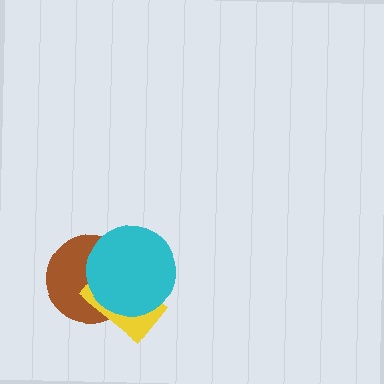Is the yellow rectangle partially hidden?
Yes, it is partially covered by another shape.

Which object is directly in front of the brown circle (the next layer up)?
The yellow rectangle is directly in front of the brown circle.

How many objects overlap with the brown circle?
2 objects overlap with the brown circle.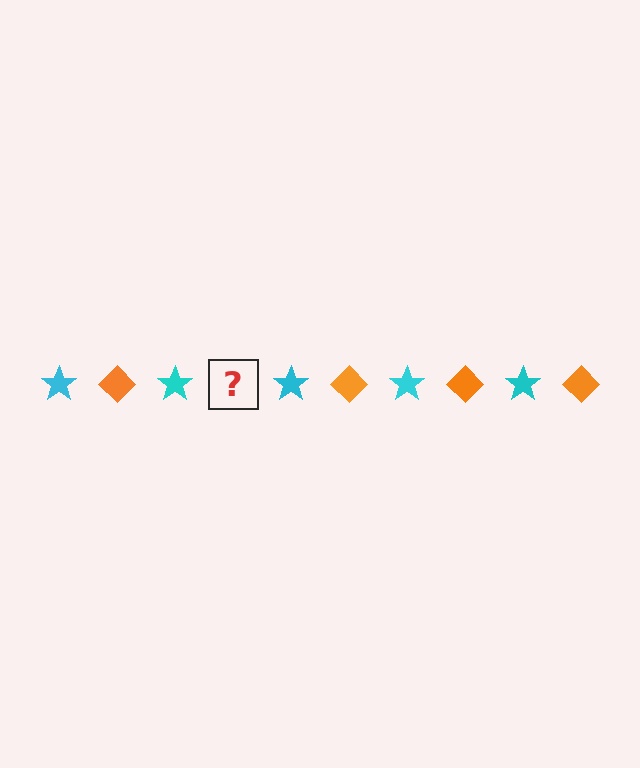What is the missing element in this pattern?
The missing element is an orange diamond.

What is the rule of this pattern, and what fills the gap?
The rule is that the pattern alternates between cyan star and orange diamond. The gap should be filled with an orange diamond.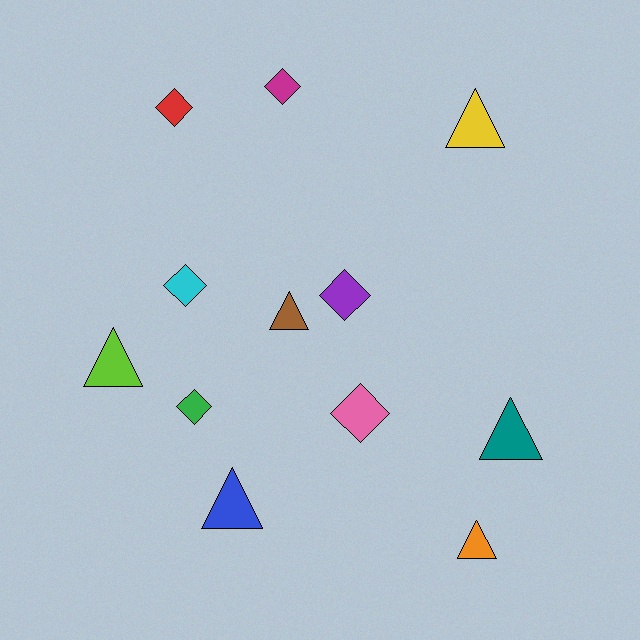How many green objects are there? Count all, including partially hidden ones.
There is 1 green object.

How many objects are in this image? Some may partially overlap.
There are 12 objects.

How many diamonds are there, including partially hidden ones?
There are 6 diamonds.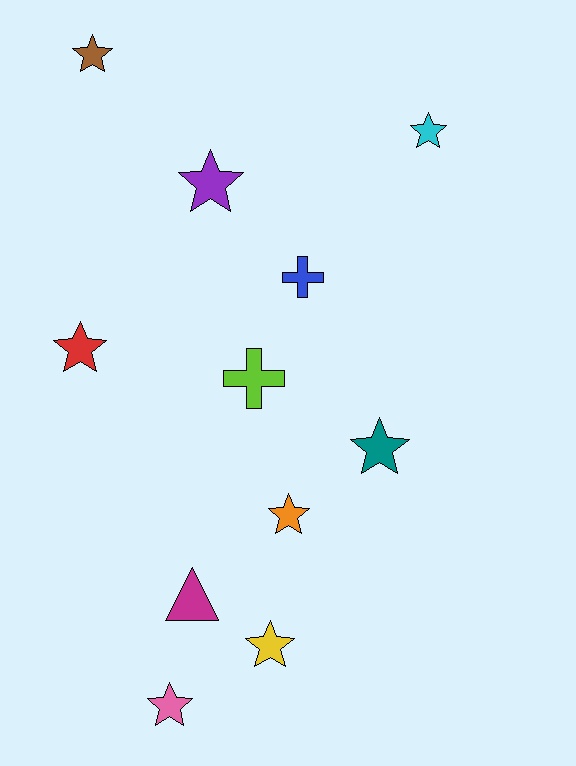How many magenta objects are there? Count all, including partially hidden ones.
There is 1 magenta object.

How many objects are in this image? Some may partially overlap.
There are 11 objects.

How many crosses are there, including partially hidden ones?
There are 2 crosses.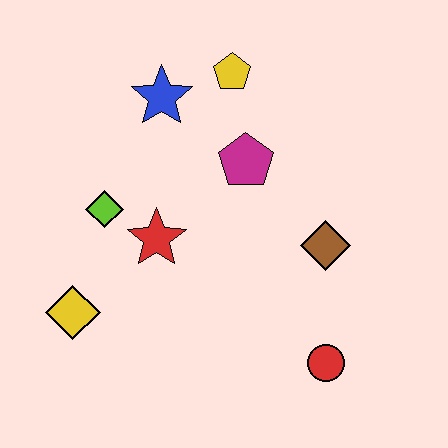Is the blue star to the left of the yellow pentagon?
Yes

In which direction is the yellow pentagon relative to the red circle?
The yellow pentagon is above the red circle.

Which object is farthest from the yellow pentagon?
The red circle is farthest from the yellow pentagon.